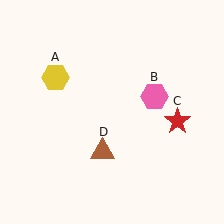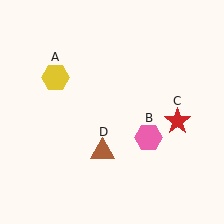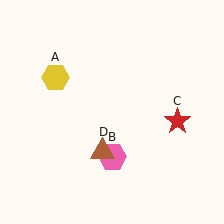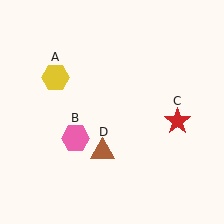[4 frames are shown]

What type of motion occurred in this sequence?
The pink hexagon (object B) rotated clockwise around the center of the scene.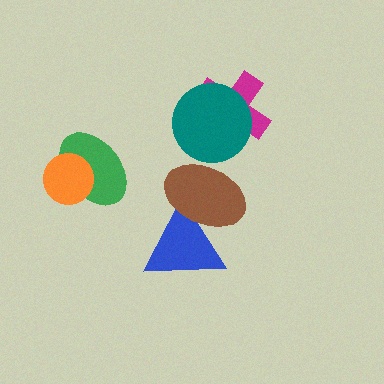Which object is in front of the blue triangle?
The brown ellipse is in front of the blue triangle.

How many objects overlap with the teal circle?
2 objects overlap with the teal circle.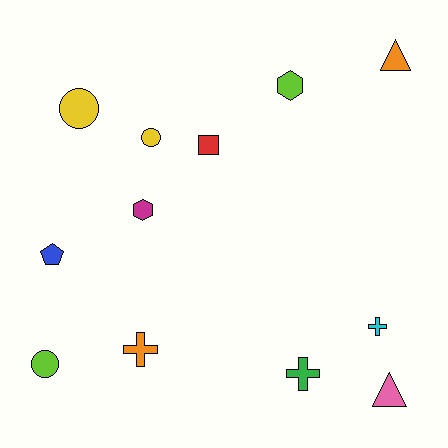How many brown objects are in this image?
There are no brown objects.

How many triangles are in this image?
There are 2 triangles.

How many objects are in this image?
There are 12 objects.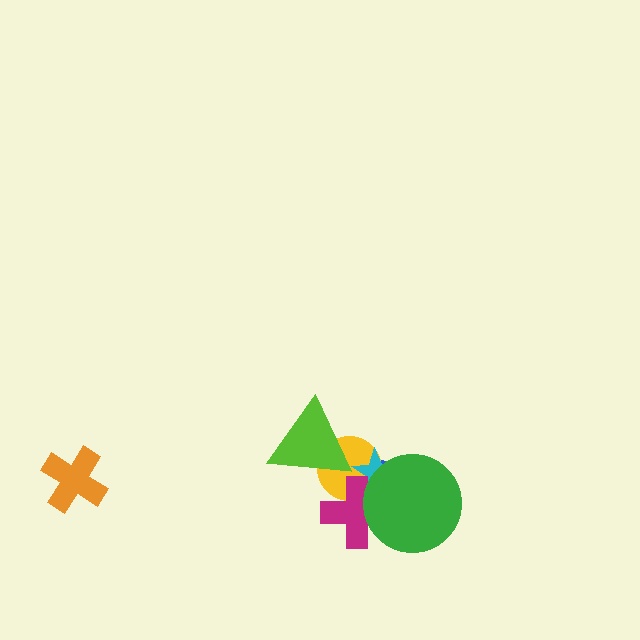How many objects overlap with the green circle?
4 objects overlap with the green circle.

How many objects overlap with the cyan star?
4 objects overlap with the cyan star.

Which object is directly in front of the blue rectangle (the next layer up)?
The yellow circle is directly in front of the blue rectangle.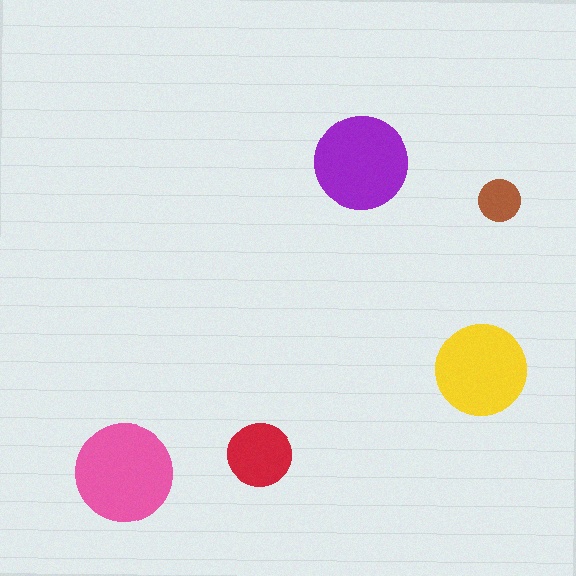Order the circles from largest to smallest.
the pink one, the purple one, the yellow one, the red one, the brown one.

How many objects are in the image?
There are 5 objects in the image.